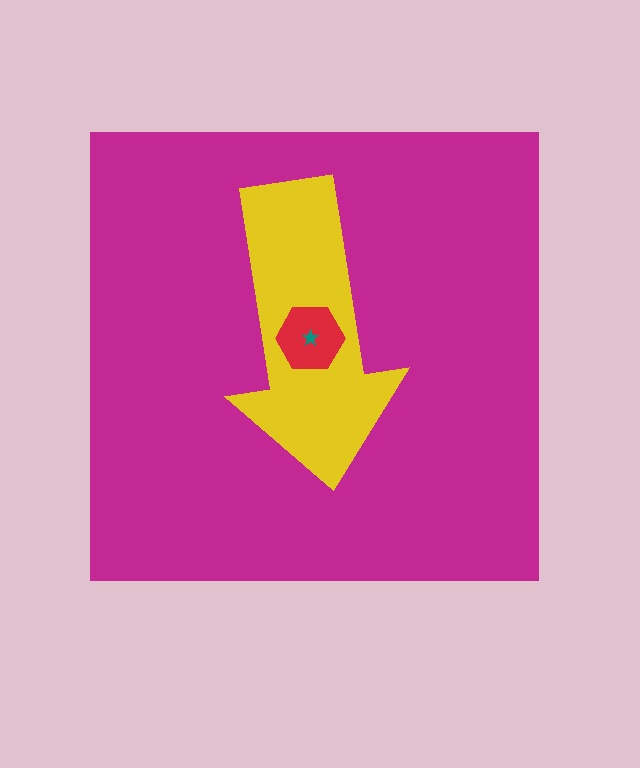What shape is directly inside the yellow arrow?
The red hexagon.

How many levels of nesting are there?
4.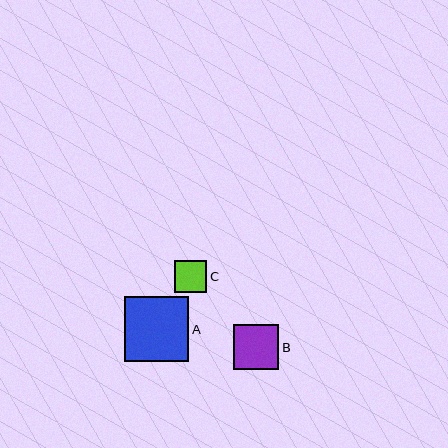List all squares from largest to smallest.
From largest to smallest: A, B, C.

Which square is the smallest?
Square C is the smallest with a size of approximately 32 pixels.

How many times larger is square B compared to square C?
Square B is approximately 1.4 times the size of square C.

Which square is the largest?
Square A is the largest with a size of approximately 64 pixels.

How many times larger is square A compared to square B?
Square A is approximately 1.4 times the size of square B.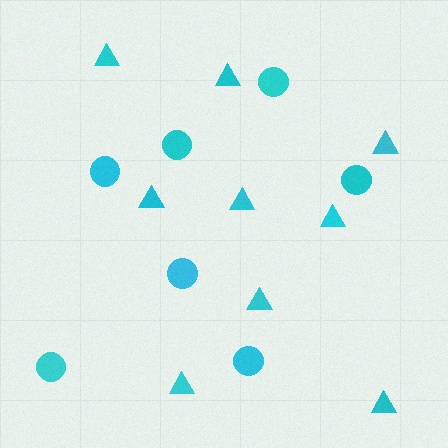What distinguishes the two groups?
There are 2 groups: one group of circles (7) and one group of triangles (9).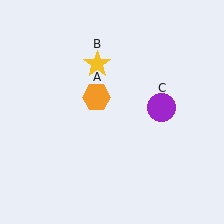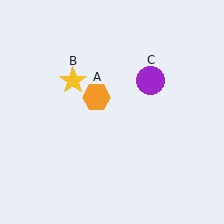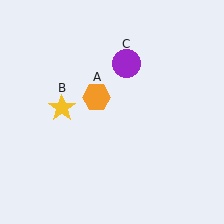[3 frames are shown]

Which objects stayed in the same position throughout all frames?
Orange hexagon (object A) remained stationary.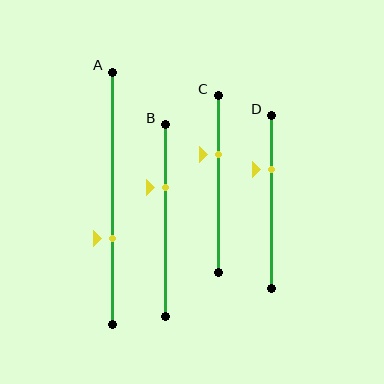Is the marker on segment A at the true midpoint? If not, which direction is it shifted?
No, the marker on segment A is shifted downward by about 16% of the segment length.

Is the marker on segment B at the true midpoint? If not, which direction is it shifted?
No, the marker on segment B is shifted upward by about 17% of the segment length.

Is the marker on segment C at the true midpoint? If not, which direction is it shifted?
No, the marker on segment C is shifted upward by about 17% of the segment length.